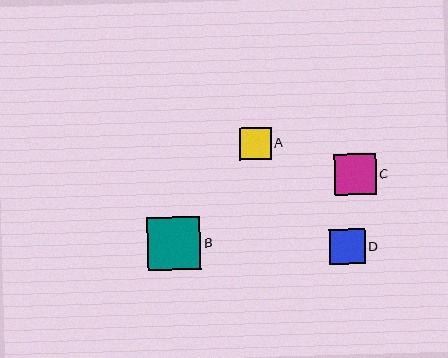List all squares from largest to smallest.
From largest to smallest: B, C, D, A.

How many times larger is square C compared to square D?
Square C is approximately 1.2 times the size of square D.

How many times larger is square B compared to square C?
Square B is approximately 1.3 times the size of square C.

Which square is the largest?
Square B is the largest with a size of approximately 53 pixels.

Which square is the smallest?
Square A is the smallest with a size of approximately 32 pixels.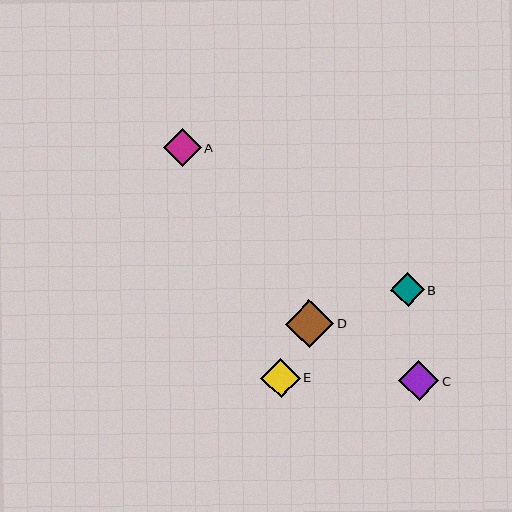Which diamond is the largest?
Diamond D is the largest with a size of approximately 48 pixels.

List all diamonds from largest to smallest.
From largest to smallest: D, C, E, A, B.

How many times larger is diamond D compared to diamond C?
Diamond D is approximately 1.2 times the size of diamond C.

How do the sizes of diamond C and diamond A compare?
Diamond C and diamond A are approximately the same size.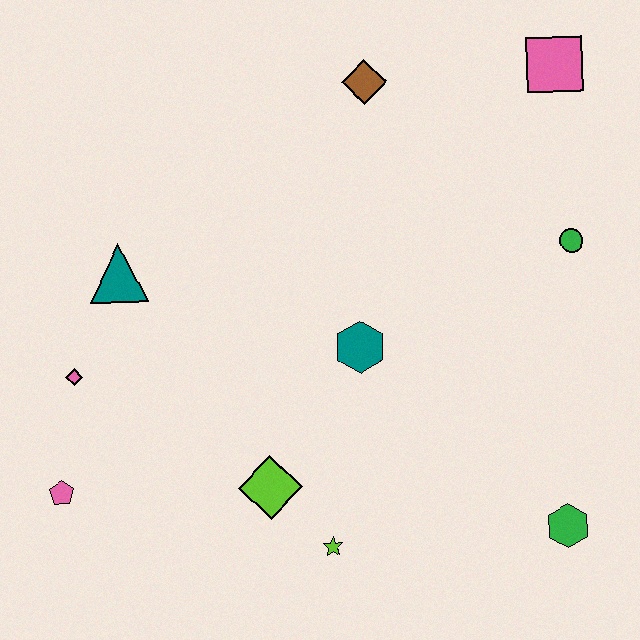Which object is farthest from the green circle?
The pink pentagon is farthest from the green circle.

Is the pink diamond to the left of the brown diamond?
Yes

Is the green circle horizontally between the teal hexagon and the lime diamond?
No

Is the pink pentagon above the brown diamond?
No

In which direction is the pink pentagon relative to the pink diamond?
The pink pentagon is below the pink diamond.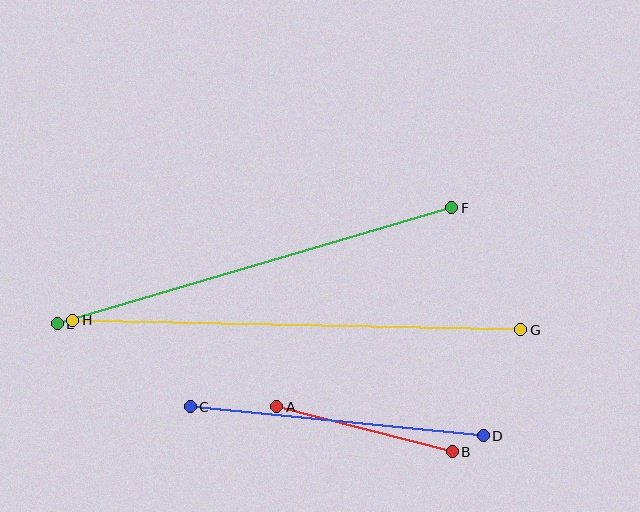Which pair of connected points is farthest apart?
Points G and H are farthest apart.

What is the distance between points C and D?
The distance is approximately 295 pixels.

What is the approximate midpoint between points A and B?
The midpoint is at approximately (365, 429) pixels.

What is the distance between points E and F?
The distance is approximately 411 pixels.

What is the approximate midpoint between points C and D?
The midpoint is at approximately (337, 421) pixels.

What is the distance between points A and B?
The distance is approximately 181 pixels.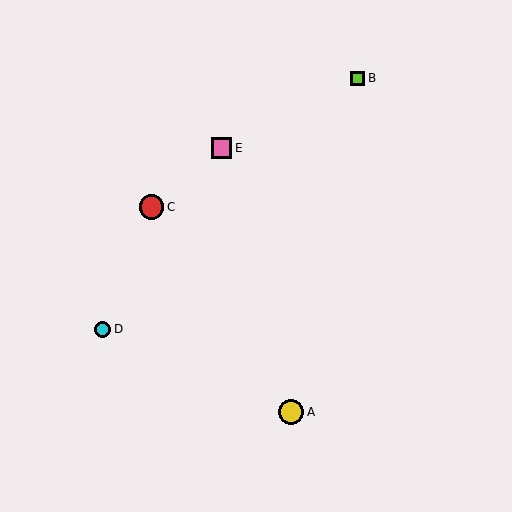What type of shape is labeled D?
Shape D is a cyan circle.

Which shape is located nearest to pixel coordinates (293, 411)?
The yellow circle (labeled A) at (291, 412) is nearest to that location.